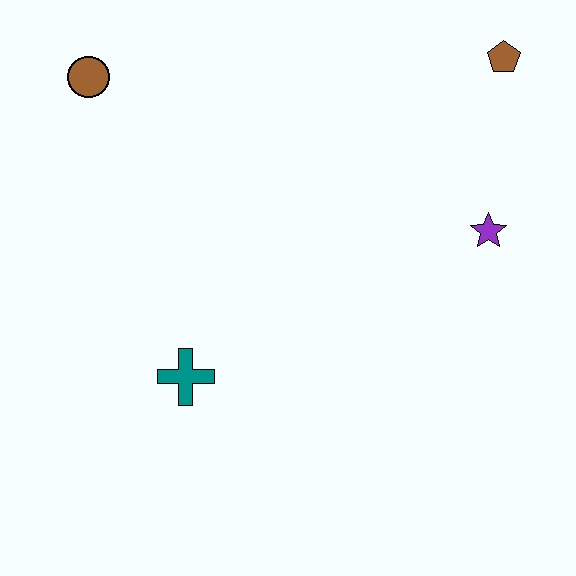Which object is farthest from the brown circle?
The purple star is farthest from the brown circle.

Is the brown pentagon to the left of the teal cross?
No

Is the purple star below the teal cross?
No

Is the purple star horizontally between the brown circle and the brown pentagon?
Yes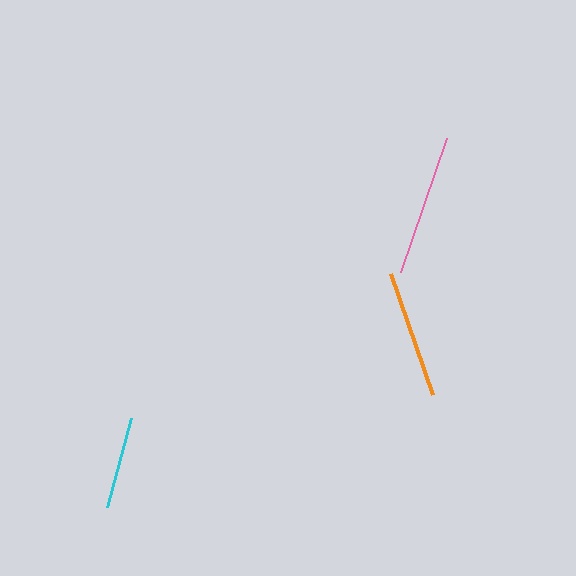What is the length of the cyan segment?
The cyan segment is approximately 93 pixels long.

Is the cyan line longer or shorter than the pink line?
The pink line is longer than the cyan line.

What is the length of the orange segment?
The orange segment is approximately 128 pixels long.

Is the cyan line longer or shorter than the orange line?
The orange line is longer than the cyan line.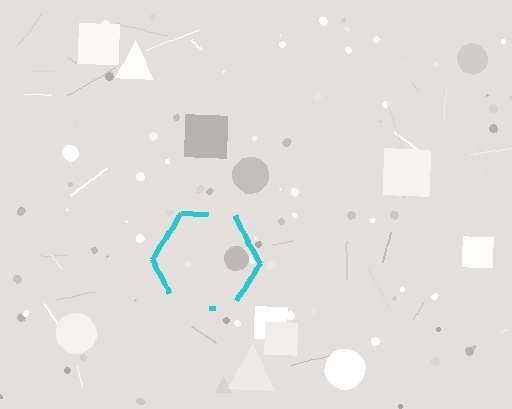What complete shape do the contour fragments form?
The contour fragments form a hexagon.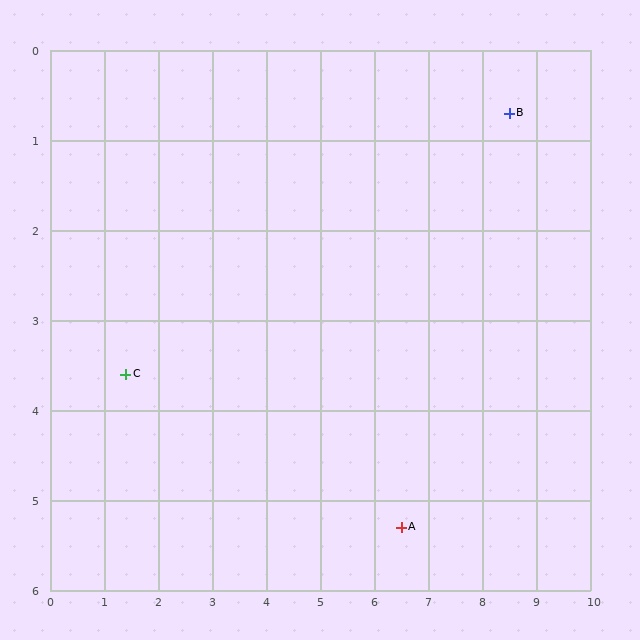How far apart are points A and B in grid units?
Points A and B are about 5.0 grid units apart.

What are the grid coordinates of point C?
Point C is at approximately (1.4, 3.6).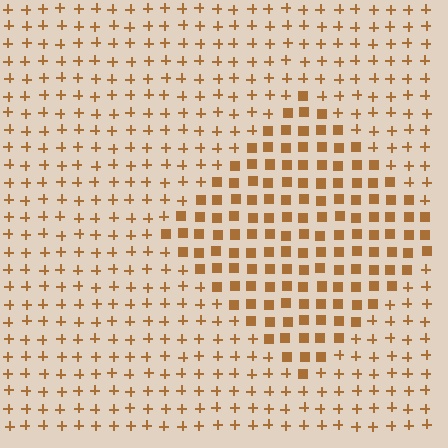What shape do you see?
I see a diamond.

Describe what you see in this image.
The image is filled with small brown elements arranged in a uniform grid. A diamond-shaped region contains squares, while the surrounding area contains plus signs. The boundary is defined purely by the change in element shape.